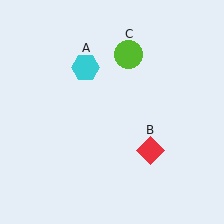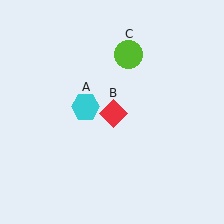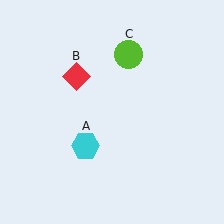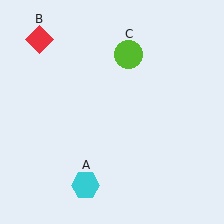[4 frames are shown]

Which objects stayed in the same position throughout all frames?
Lime circle (object C) remained stationary.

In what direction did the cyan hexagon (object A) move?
The cyan hexagon (object A) moved down.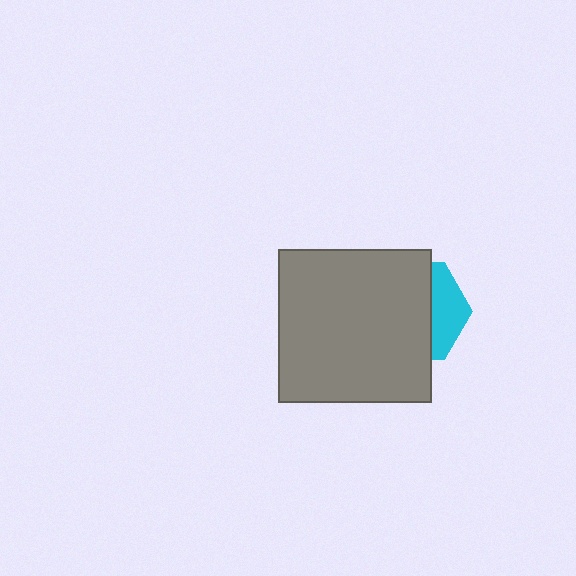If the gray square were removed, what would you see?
You would see the complete cyan hexagon.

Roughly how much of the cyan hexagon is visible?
A small part of it is visible (roughly 32%).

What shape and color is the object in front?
The object in front is a gray square.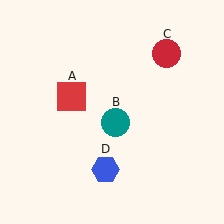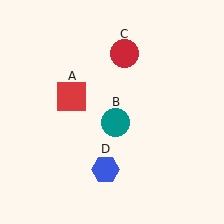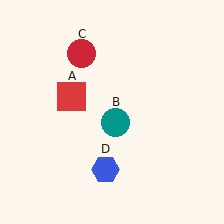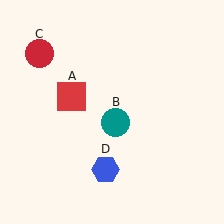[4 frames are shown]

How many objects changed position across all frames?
1 object changed position: red circle (object C).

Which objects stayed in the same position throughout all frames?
Red square (object A) and teal circle (object B) and blue hexagon (object D) remained stationary.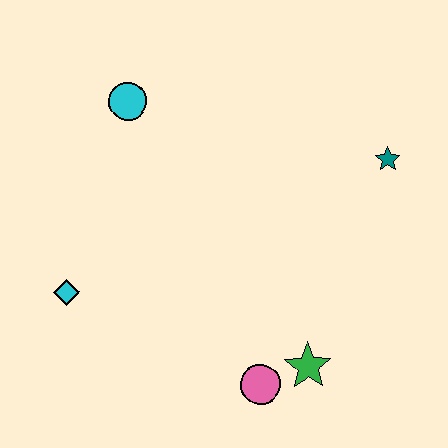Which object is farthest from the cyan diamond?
The teal star is farthest from the cyan diamond.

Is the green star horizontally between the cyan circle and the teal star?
Yes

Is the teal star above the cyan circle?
No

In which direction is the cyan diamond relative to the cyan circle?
The cyan diamond is below the cyan circle.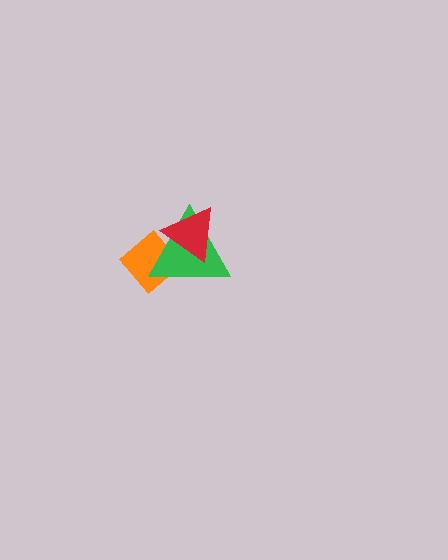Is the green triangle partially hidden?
Yes, it is partially covered by another shape.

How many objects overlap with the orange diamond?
2 objects overlap with the orange diamond.